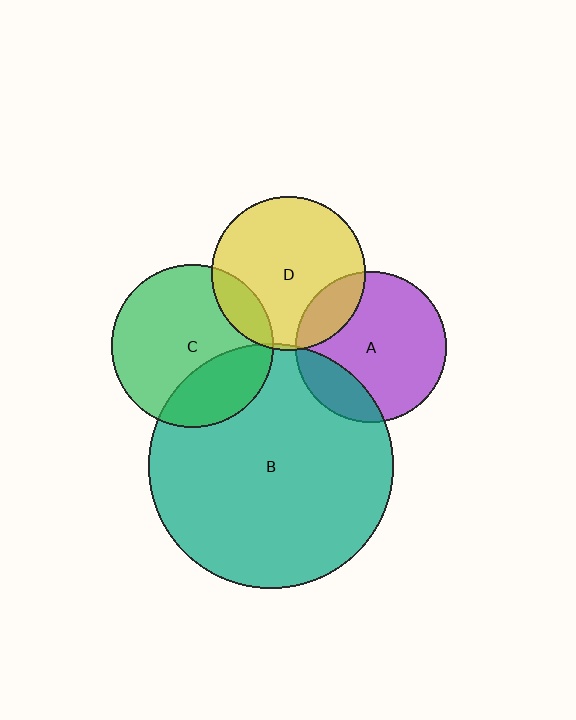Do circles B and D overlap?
Yes.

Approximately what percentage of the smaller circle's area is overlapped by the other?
Approximately 5%.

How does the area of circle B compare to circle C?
Approximately 2.3 times.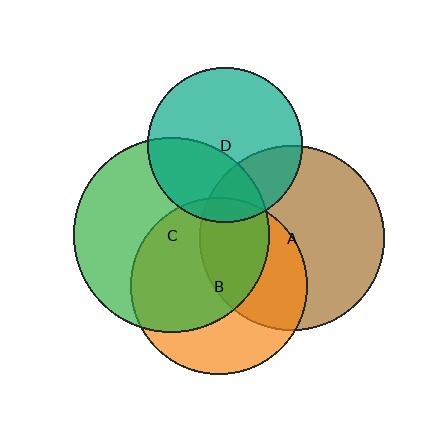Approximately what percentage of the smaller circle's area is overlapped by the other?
Approximately 45%.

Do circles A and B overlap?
Yes.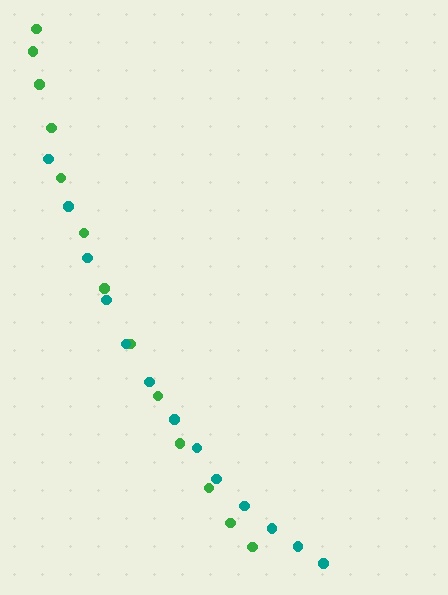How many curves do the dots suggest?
There are 2 distinct paths.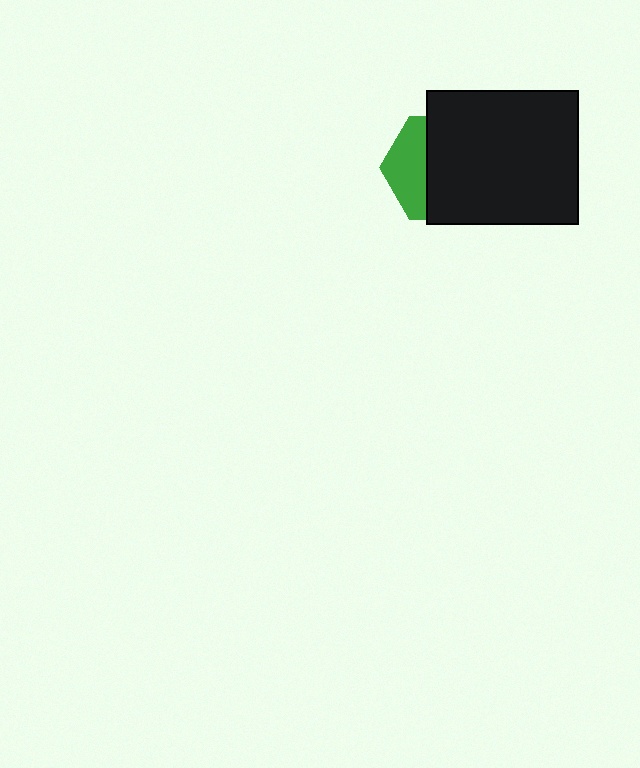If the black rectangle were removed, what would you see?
You would see the complete green hexagon.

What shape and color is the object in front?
The object in front is a black rectangle.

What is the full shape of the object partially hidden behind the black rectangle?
The partially hidden object is a green hexagon.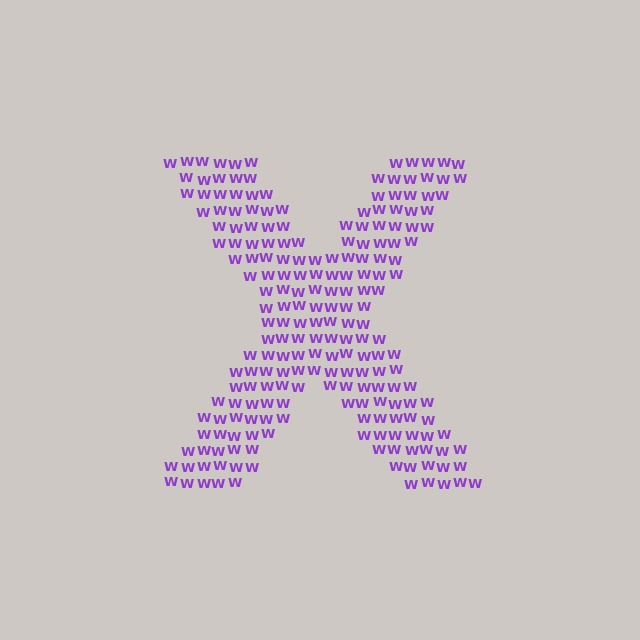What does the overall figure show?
The overall figure shows the letter X.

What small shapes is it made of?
It is made of small letter W's.